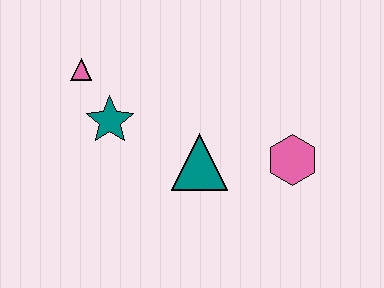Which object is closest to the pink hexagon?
The teal triangle is closest to the pink hexagon.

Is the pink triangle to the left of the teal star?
Yes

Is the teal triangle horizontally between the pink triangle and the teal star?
No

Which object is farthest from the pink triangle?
The pink hexagon is farthest from the pink triangle.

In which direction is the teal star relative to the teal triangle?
The teal star is to the left of the teal triangle.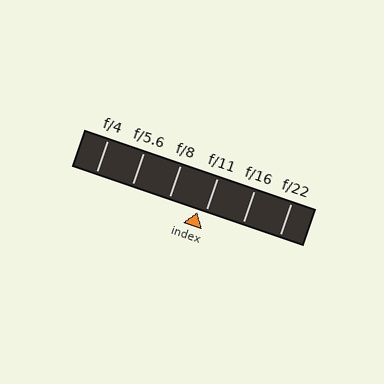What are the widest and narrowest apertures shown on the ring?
The widest aperture shown is f/4 and the narrowest is f/22.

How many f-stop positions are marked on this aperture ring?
There are 6 f-stop positions marked.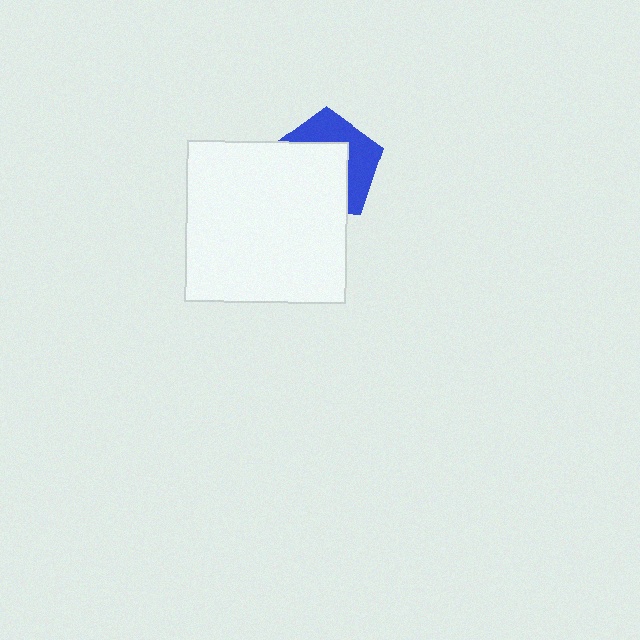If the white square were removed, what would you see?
You would see the complete blue pentagon.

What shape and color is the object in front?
The object in front is a white square.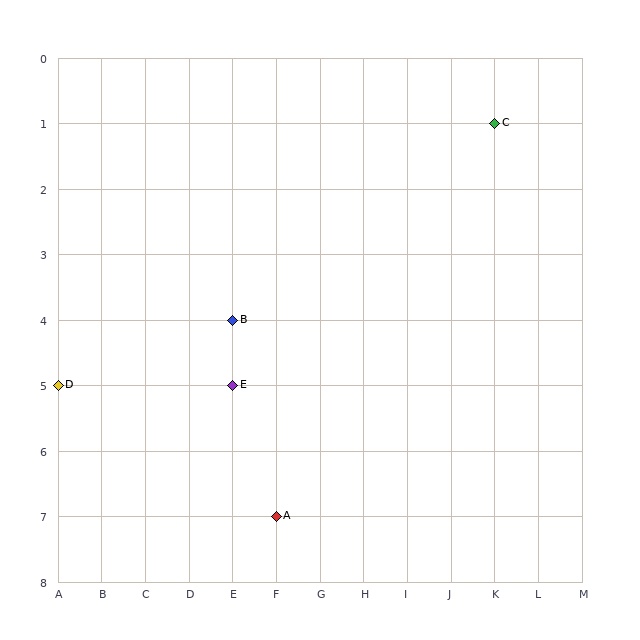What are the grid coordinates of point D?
Point D is at grid coordinates (A, 5).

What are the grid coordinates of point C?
Point C is at grid coordinates (K, 1).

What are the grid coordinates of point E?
Point E is at grid coordinates (E, 5).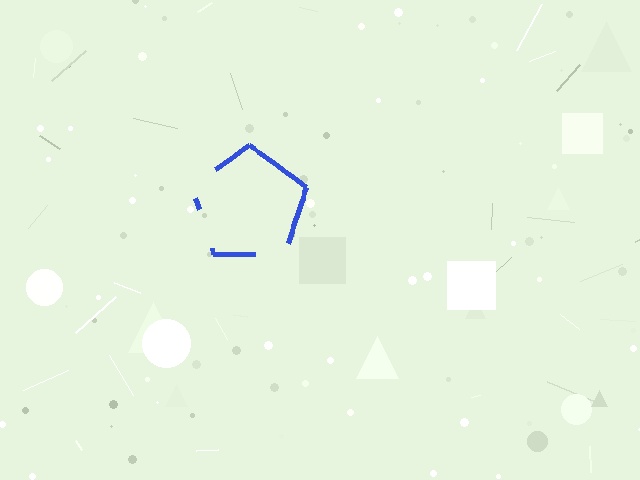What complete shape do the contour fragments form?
The contour fragments form a pentagon.